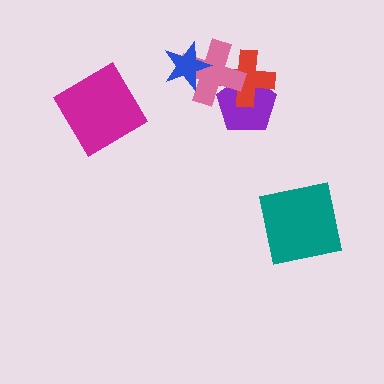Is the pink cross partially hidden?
Yes, it is partially covered by another shape.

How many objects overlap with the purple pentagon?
2 objects overlap with the purple pentagon.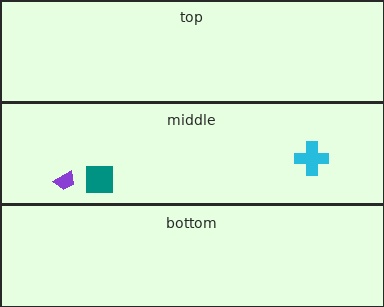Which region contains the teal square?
The middle region.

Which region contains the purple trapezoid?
The middle region.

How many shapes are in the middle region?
3.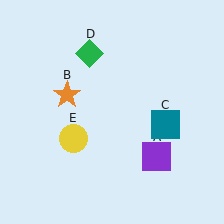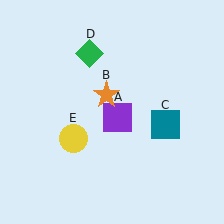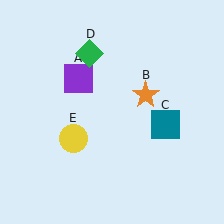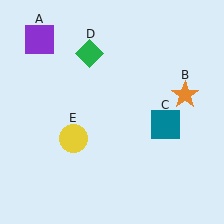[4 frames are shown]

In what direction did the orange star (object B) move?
The orange star (object B) moved right.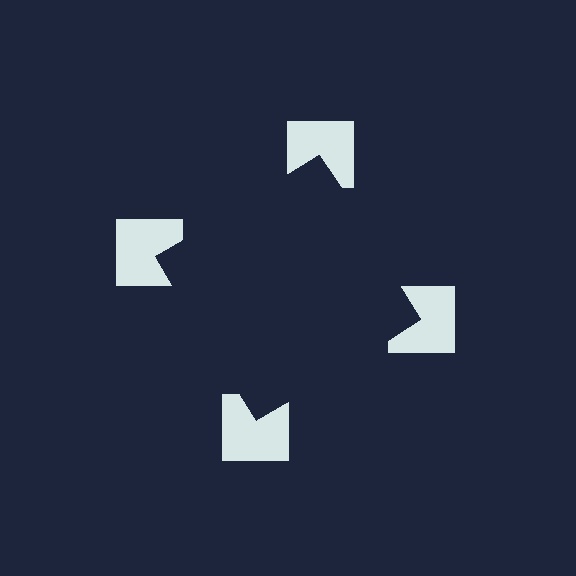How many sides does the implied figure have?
4 sides.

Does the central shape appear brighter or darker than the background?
It typically appears slightly darker than the background, even though no actual brightness change is drawn.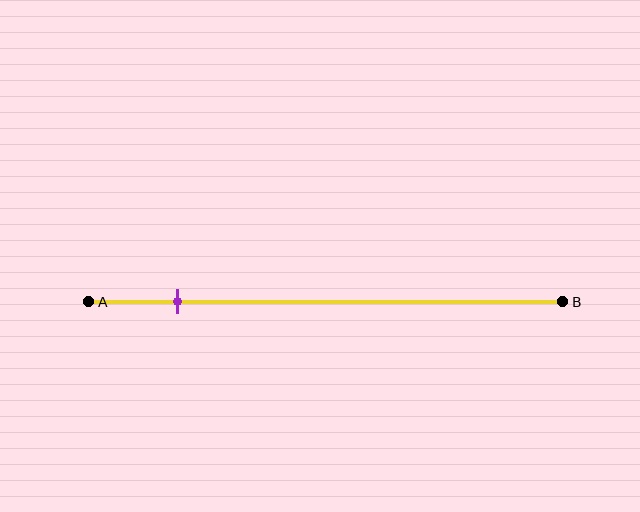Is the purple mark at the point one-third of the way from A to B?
No, the mark is at about 20% from A, not at the 33% one-third point.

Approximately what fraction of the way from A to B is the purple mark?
The purple mark is approximately 20% of the way from A to B.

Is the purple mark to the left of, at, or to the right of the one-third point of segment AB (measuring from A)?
The purple mark is to the left of the one-third point of segment AB.